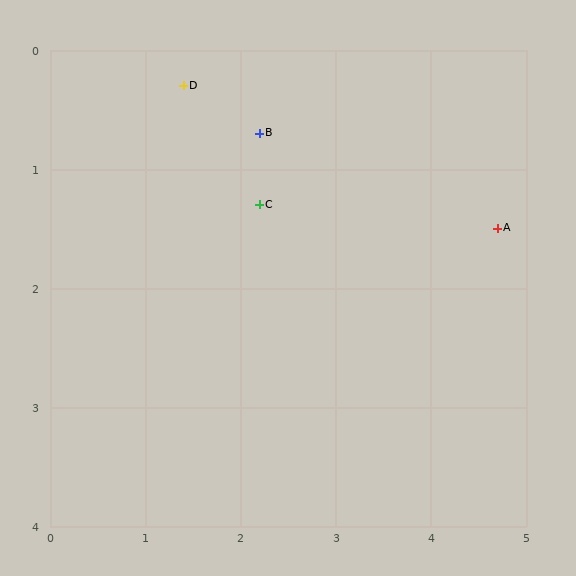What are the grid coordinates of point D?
Point D is at approximately (1.4, 0.3).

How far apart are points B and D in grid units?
Points B and D are about 0.9 grid units apart.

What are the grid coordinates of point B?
Point B is at approximately (2.2, 0.7).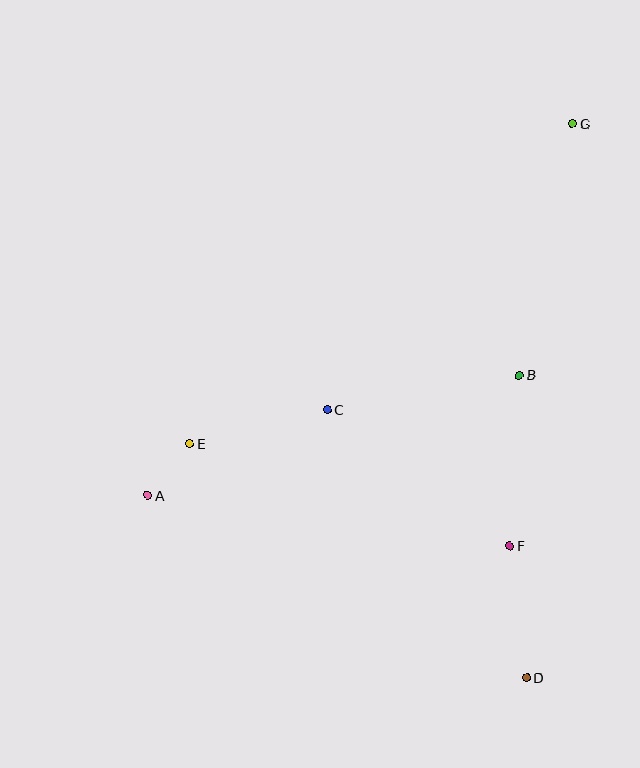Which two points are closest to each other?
Points A and E are closest to each other.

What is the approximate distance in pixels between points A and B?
The distance between A and B is approximately 390 pixels.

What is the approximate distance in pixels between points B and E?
The distance between B and E is approximately 336 pixels.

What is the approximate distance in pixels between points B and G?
The distance between B and G is approximately 257 pixels.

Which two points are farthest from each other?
Points A and G are farthest from each other.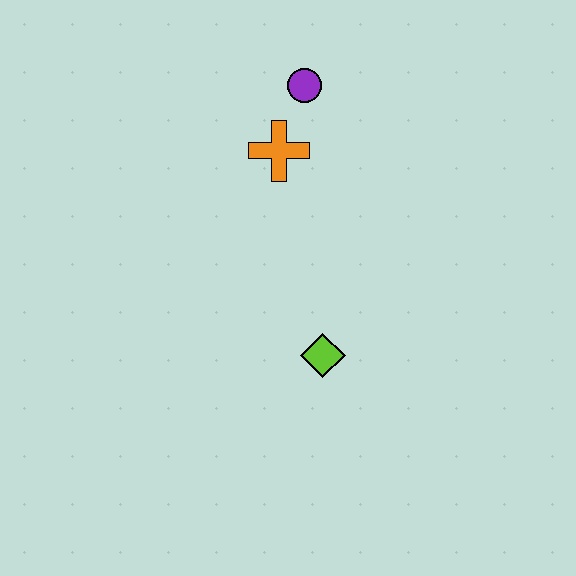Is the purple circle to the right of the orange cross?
Yes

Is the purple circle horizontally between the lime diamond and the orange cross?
Yes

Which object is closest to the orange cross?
The purple circle is closest to the orange cross.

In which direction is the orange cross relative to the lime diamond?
The orange cross is above the lime diamond.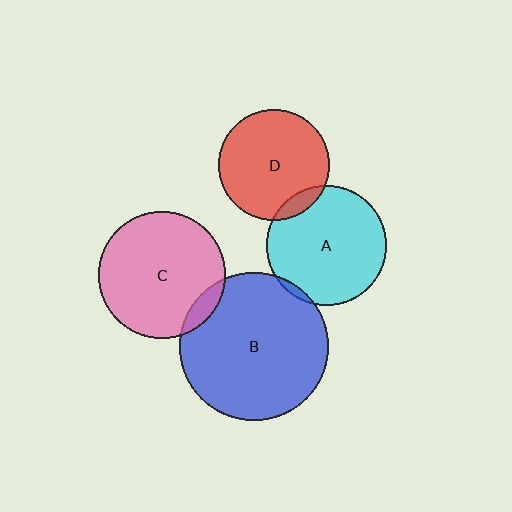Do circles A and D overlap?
Yes.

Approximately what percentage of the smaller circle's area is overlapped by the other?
Approximately 10%.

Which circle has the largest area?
Circle B (blue).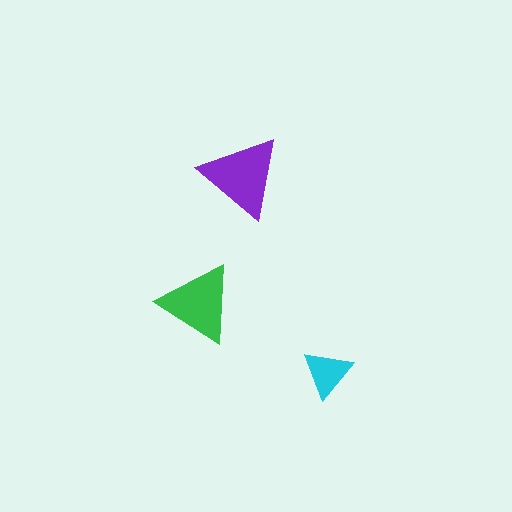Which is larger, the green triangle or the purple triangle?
The purple one.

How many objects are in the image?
There are 3 objects in the image.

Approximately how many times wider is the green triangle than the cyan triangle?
About 1.5 times wider.